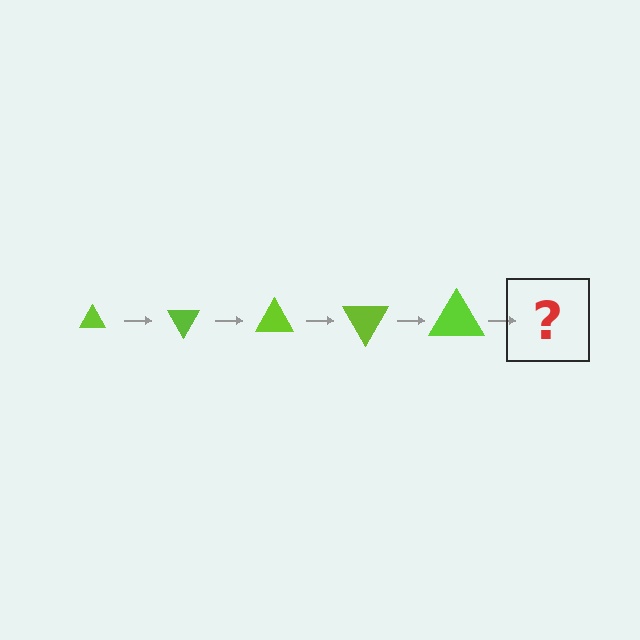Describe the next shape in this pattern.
It should be a triangle, larger than the previous one and rotated 300 degrees from the start.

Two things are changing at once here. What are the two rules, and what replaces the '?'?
The two rules are that the triangle grows larger each step and it rotates 60 degrees each step. The '?' should be a triangle, larger than the previous one and rotated 300 degrees from the start.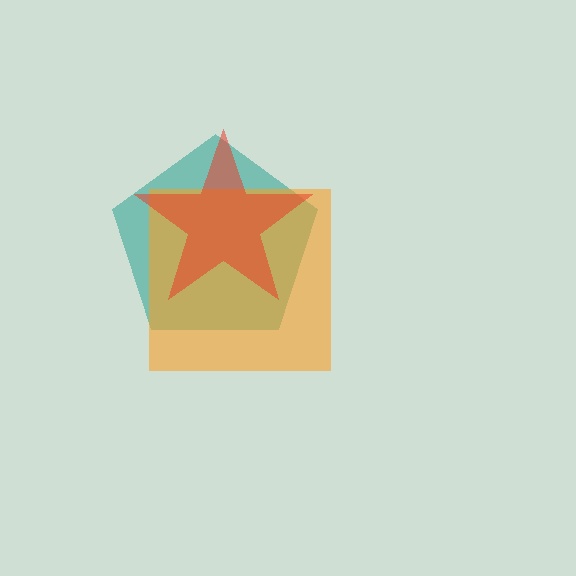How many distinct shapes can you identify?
There are 3 distinct shapes: a teal pentagon, an orange square, a red star.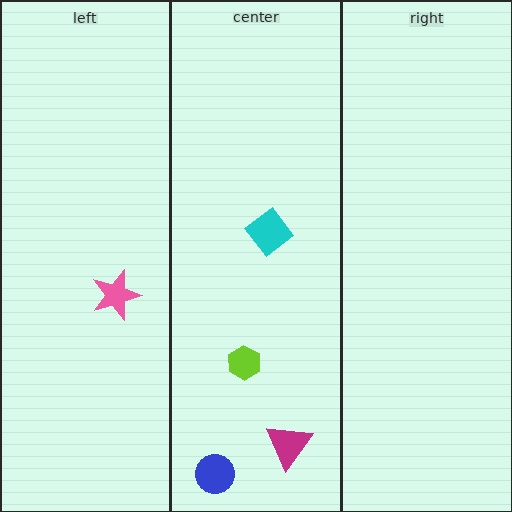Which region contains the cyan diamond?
The center region.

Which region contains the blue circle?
The center region.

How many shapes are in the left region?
1.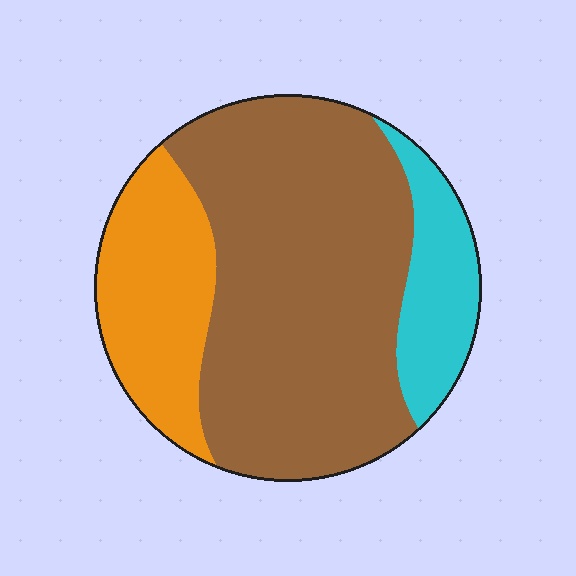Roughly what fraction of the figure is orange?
Orange takes up about one fifth (1/5) of the figure.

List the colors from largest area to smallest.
From largest to smallest: brown, orange, cyan.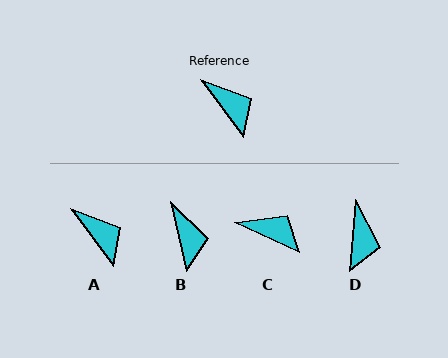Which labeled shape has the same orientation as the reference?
A.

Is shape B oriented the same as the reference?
No, it is off by about 23 degrees.